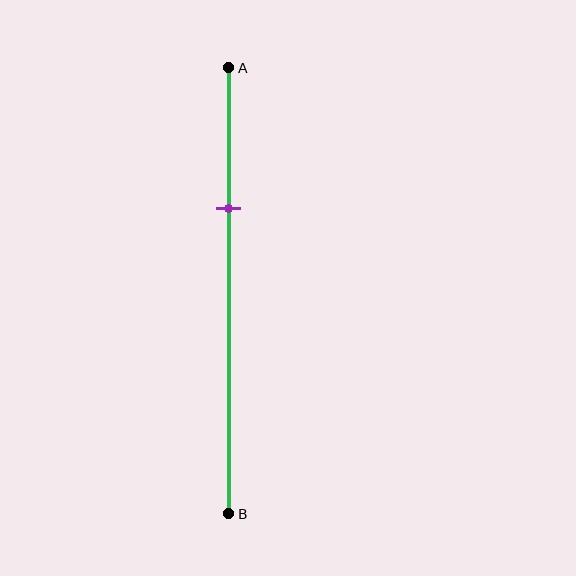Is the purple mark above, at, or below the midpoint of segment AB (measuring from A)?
The purple mark is above the midpoint of segment AB.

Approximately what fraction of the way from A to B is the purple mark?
The purple mark is approximately 30% of the way from A to B.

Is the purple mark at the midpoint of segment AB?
No, the mark is at about 30% from A, not at the 50% midpoint.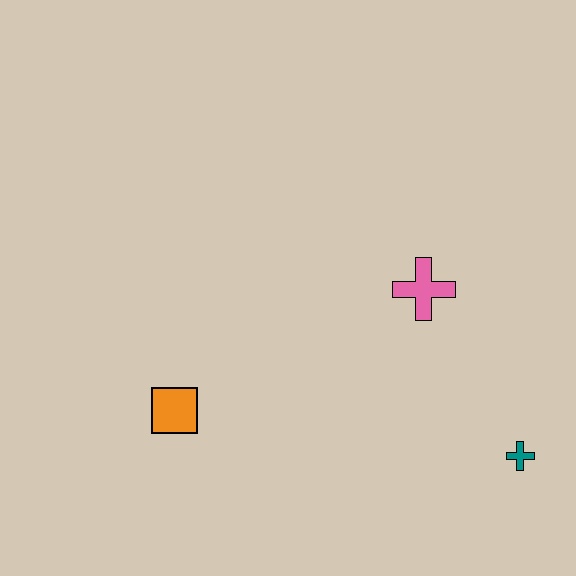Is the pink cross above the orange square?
Yes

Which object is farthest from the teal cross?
The orange square is farthest from the teal cross.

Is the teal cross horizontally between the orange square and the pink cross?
No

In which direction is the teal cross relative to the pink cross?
The teal cross is below the pink cross.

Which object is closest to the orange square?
The pink cross is closest to the orange square.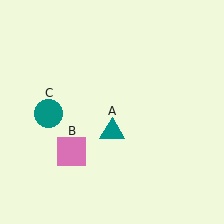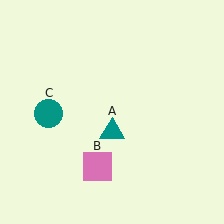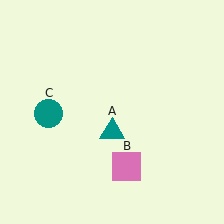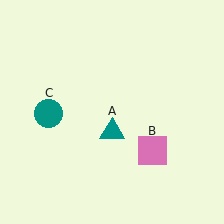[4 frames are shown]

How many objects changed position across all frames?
1 object changed position: pink square (object B).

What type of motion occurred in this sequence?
The pink square (object B) rotated counterclockwise around the center of the scene.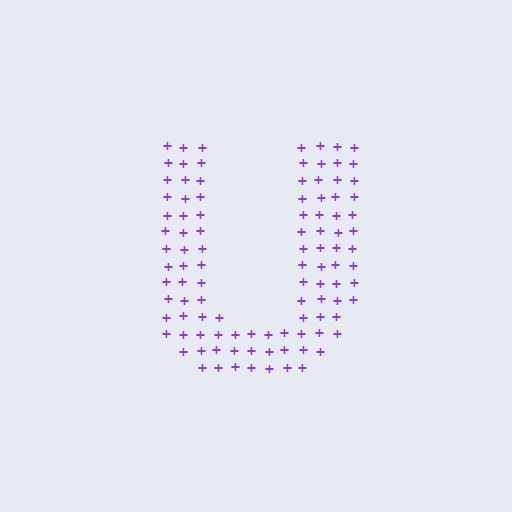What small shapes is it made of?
It is made of small plus signs.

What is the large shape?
The large shape is the letter U.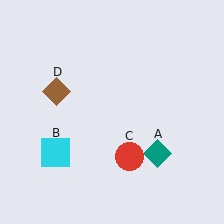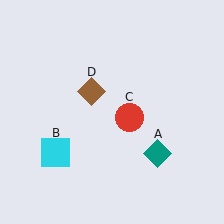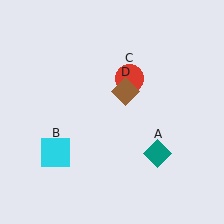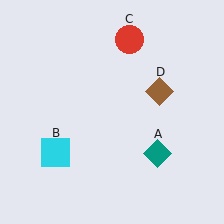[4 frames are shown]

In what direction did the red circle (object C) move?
The red circle (object C) moved up.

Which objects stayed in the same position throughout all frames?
Teal diamond (object A) and cyan square (object B) remained stationary.